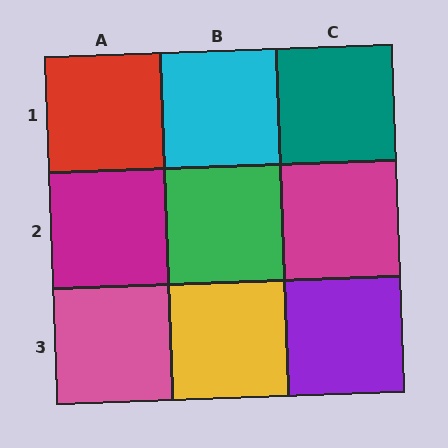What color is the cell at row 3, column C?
Purple.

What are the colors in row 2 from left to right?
Magenta, green, magenta.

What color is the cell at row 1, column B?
Cyan.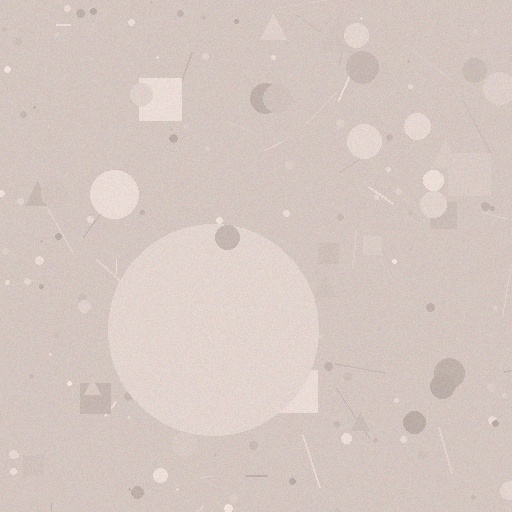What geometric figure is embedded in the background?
A circle is embedded in the background.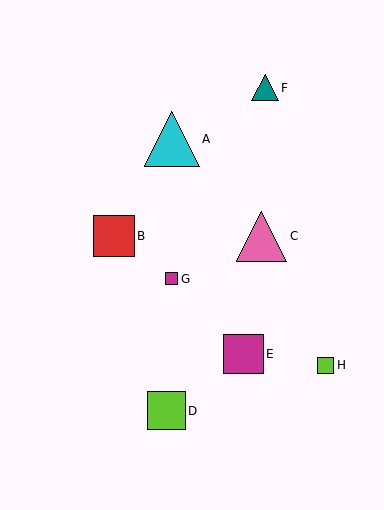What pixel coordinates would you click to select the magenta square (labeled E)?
Click at (244, 354) to select the magenta square E.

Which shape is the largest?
The cyan triangle (labeled A) is the largest.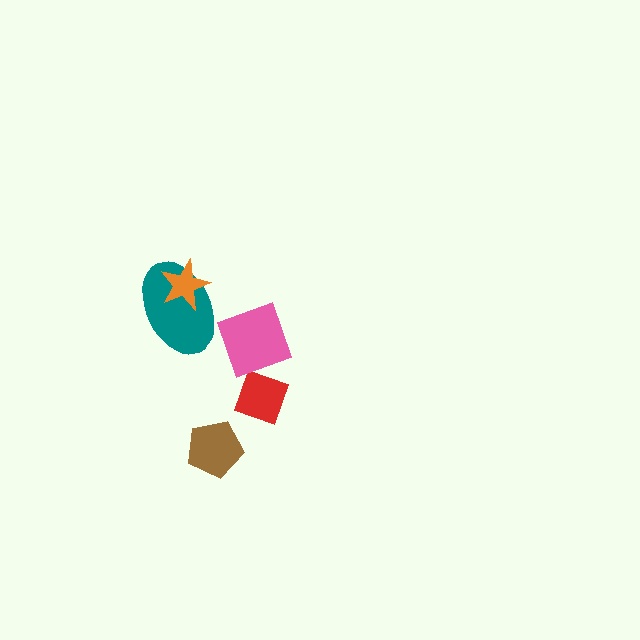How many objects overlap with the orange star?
1 object overlaps with the orange star.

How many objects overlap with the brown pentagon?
0 objects overlap with the brown pentagon.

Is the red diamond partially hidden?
Yes, it is partially covered by another shape.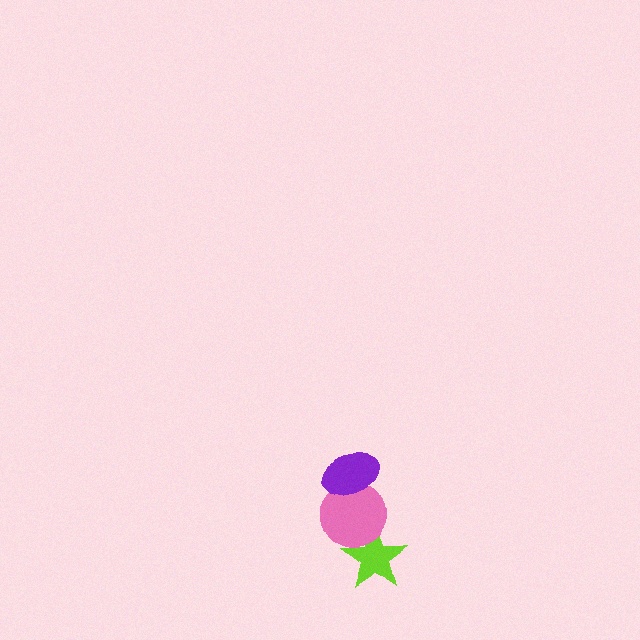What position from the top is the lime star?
The lime star is 3rd from the top.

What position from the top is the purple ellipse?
The purple ellipse is 1st from the top.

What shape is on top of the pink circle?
The purple ellipse is on top of the pink circle.